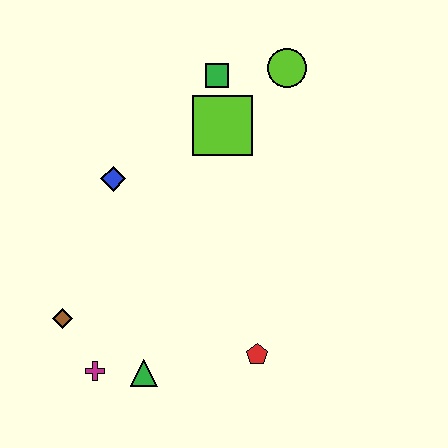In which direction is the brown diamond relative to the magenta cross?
The brown diamond is above the magenta cross.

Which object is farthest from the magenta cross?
The lime circle is farthest from the magenta cross.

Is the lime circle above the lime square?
Yes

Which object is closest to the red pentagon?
The green triangle is closest to the red pentagon.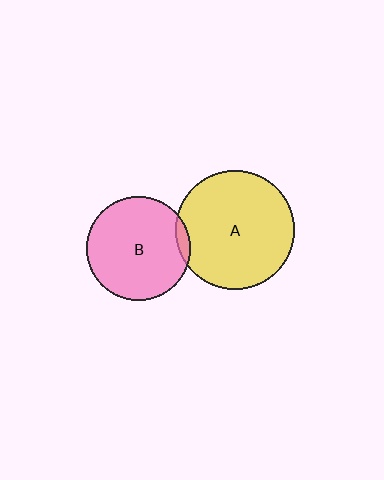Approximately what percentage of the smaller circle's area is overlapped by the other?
Approximately 5%.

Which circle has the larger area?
Circle A (yellow).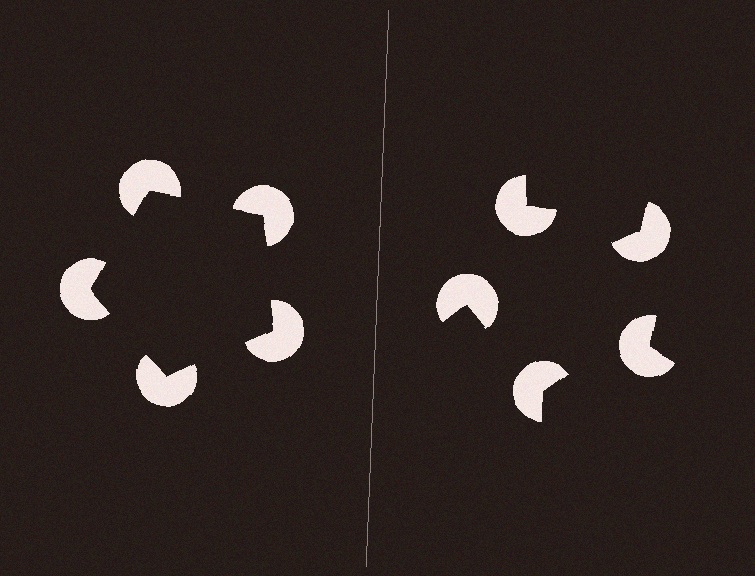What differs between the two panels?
The pac-man discs are positioned identically on both sides; only the wedge orientations differ. On the left they align to a pentagon; on the right they are misaligned.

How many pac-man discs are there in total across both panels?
10 — 5 on each side.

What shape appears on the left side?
An illusory pentagon.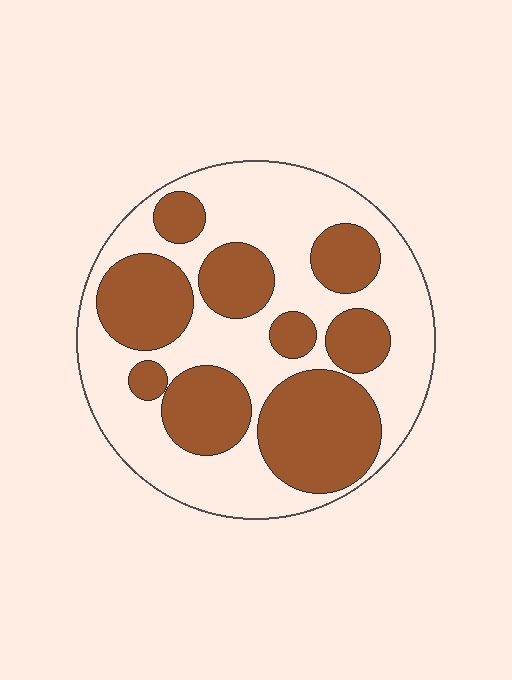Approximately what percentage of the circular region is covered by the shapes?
Approximately 45%.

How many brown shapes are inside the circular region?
9.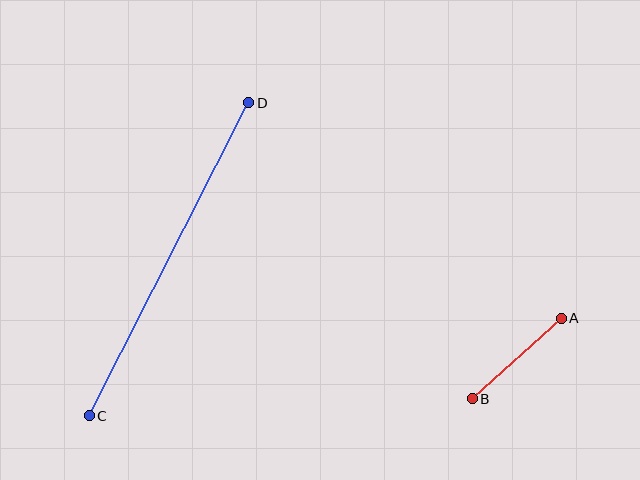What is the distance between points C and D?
The distance is approximately 351 pixels.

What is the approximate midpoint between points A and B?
The midpoint is at approximately (517, 359) pixels.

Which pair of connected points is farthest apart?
Points C and D are farthest apart.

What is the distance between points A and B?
The distance is approximately 120 pixels.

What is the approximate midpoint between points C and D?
The midpoint is at approximately (169, 259) pixels.